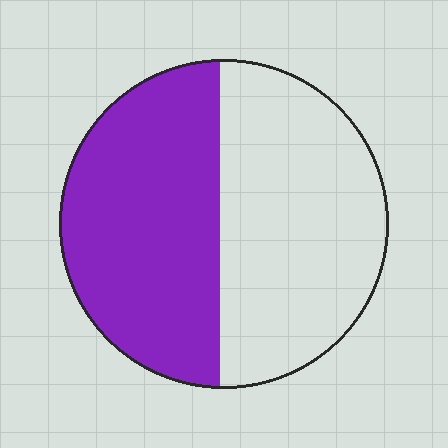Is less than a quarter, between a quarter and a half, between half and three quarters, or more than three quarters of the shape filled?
Between a quarter and a half.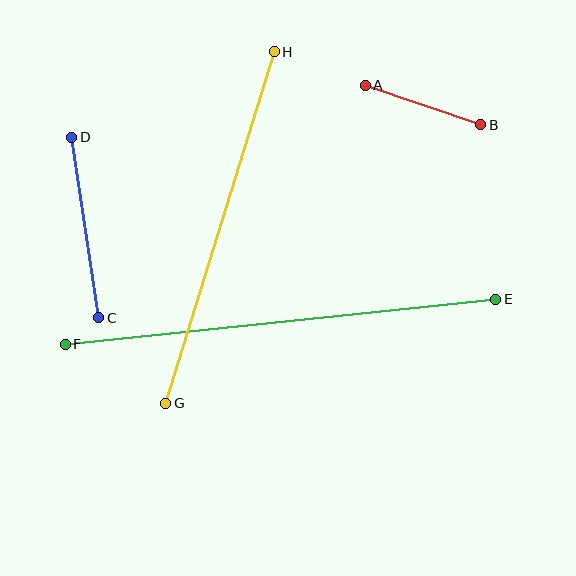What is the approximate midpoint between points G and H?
The midpoint is at approximately (220, 227) pixels.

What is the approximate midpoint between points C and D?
The midpoint is at approximately (85, 227) pixels.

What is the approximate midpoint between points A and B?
The midpoint is at approximately (423, 105) pixels.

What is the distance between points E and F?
The distance is approximately 433 pixels.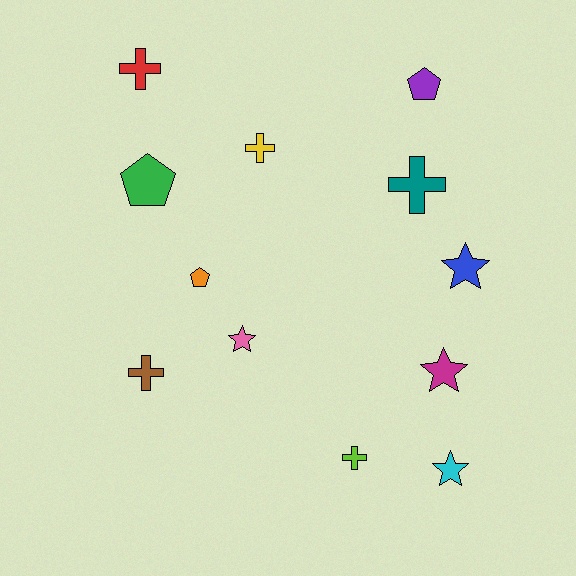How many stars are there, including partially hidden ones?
There are 4 stars.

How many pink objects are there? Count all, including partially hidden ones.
There is 1 pink object.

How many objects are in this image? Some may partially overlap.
There are 12 objects.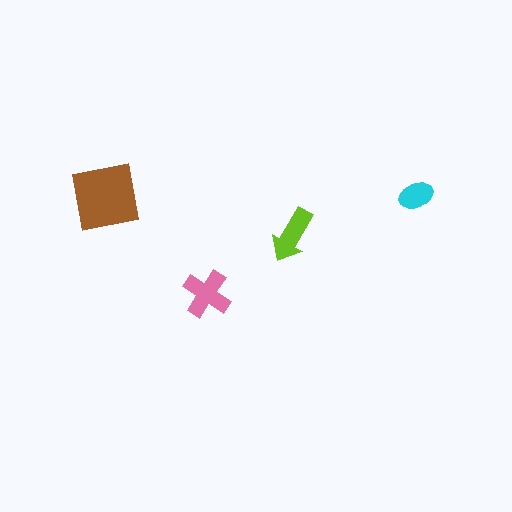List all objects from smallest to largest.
The cyan ellipse, the lime arrow, the pink cross, the brown square.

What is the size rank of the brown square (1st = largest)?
1st.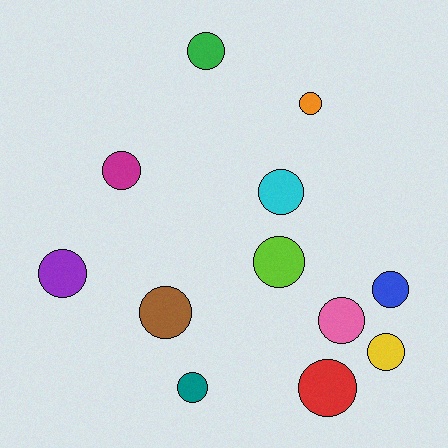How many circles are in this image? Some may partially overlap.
There are 12 circles.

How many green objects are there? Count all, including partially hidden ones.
There is 1 green object.